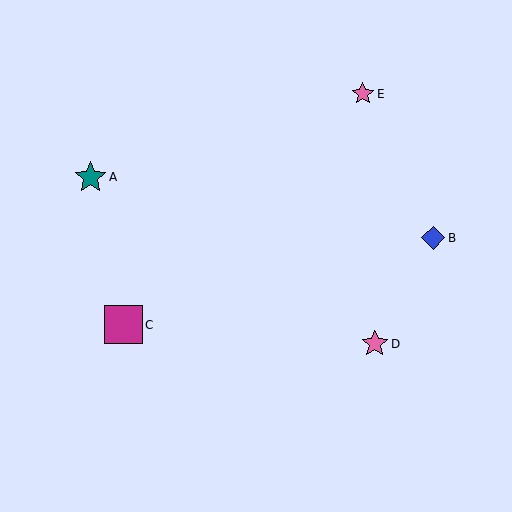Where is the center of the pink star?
The center of the pink star is at (363, 94).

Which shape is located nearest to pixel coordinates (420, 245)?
The blue diamond (labeled B) at (433, 238) is nearest to that location.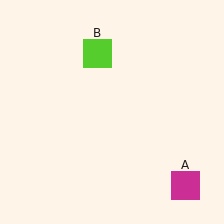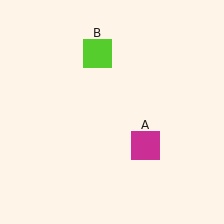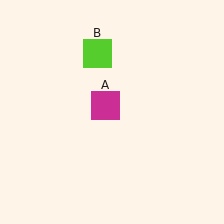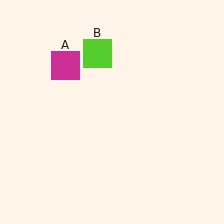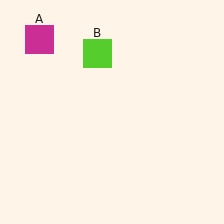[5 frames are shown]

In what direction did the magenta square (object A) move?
The magenta square (object A) moved up and to the left.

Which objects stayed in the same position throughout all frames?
Lime square (object B) remained stationary.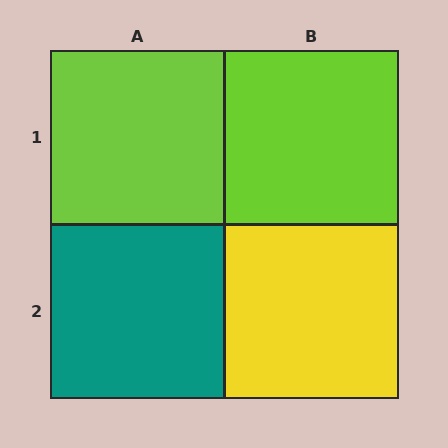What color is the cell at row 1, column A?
Lime.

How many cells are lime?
2 cells are lime.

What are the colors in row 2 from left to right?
Teal, yellow.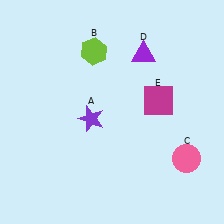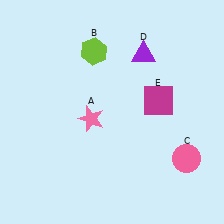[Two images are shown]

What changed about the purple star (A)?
In Image 1, A is purple. In Image 2, it changed to pink.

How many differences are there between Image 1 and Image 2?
There is 1 difference between the two images.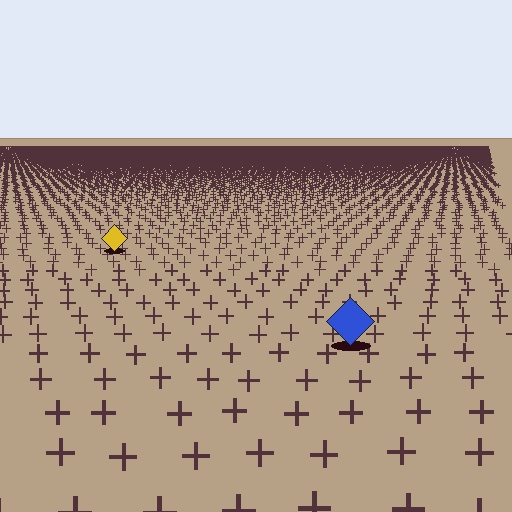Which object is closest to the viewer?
The blue diamond is closest. The texture marks near it are larger and more spread out.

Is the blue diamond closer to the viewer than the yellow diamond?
Yes. The blue diamond is closer — you can tell from the texture gradient: the ground texture is coarser near it.